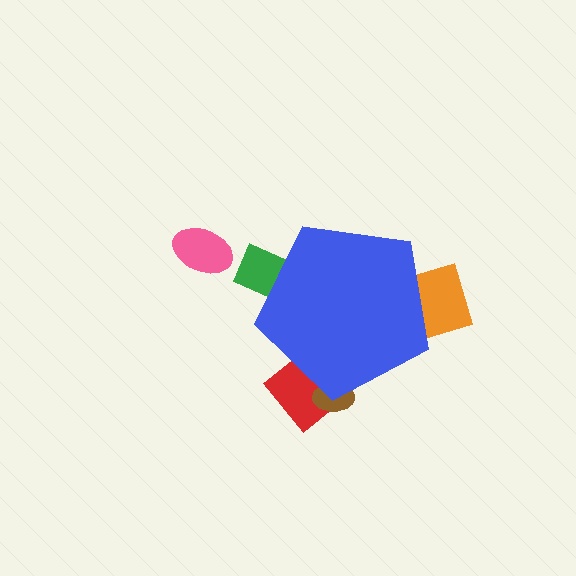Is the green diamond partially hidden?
Yes, the green diamond is partially hidden behind the blue pentagon.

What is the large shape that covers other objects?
A blue pentagon.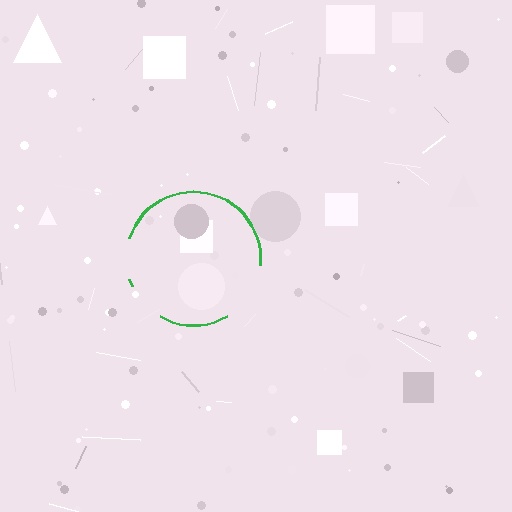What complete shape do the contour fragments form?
The contour fragments form a circle.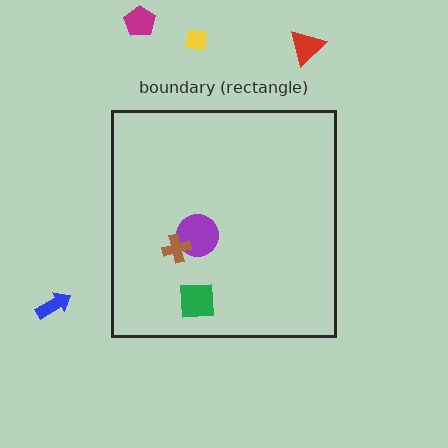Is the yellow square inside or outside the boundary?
Outside.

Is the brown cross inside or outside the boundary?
Inside.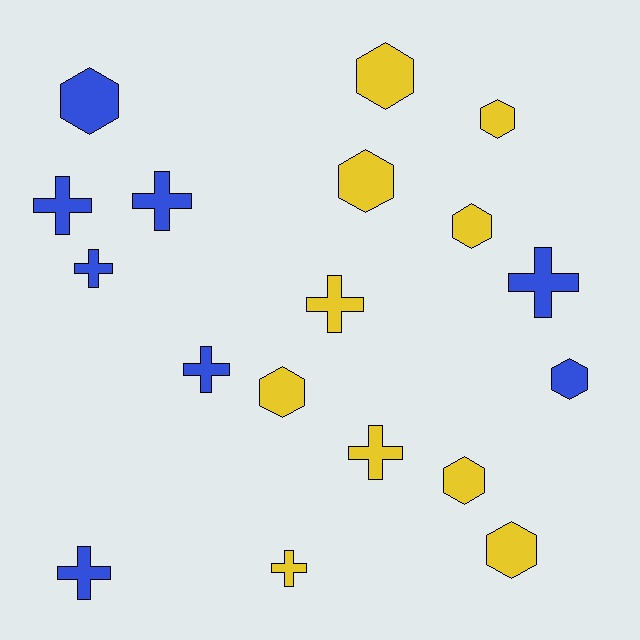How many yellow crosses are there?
There are 3 yellow crosses.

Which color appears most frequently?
Yellow, with 10 objects.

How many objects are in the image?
There are 18 objects.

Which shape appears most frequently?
Cross, with 9 objects.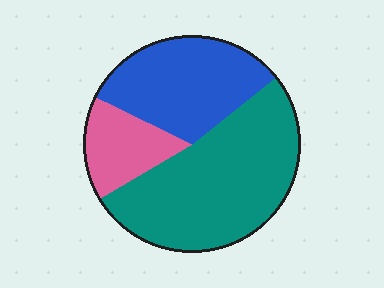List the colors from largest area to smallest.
From largest to smallest: teal, blue, pink.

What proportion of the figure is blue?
Blue takes up between a quarter and a half of the figure.